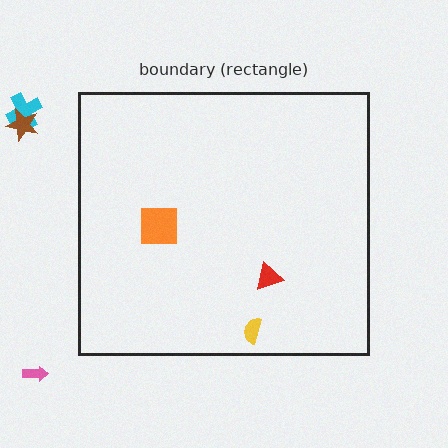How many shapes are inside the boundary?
3 inside, 3 outside.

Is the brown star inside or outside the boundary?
Outside.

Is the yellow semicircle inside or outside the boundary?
Inside.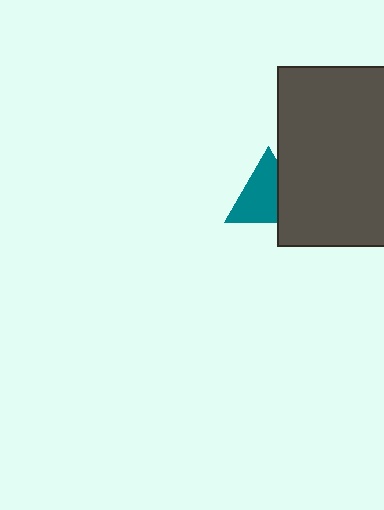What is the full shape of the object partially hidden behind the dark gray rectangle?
The partially hidden object is a teal triangle.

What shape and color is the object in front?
The object in front is a dark gray rectangle.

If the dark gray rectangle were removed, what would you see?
You would see the complete teal triangle.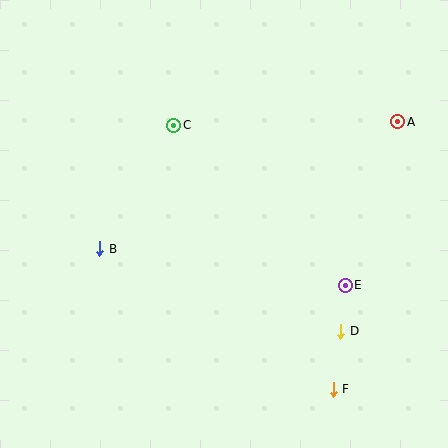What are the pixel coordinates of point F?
Point F is at (333, 389).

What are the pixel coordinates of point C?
Point C is at (174, 125).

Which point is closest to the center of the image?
Point C at (174, 125) is closest to the center.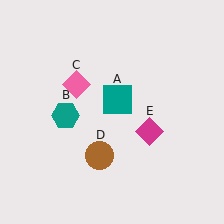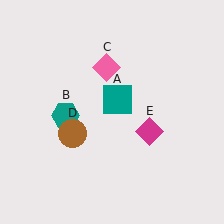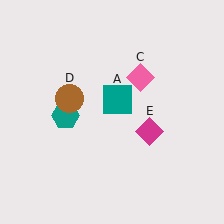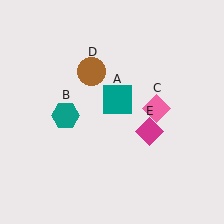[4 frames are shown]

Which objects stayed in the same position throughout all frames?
Teal square (object A) and teal hexagon (object B) and magenta diamond (object E) remained stationary.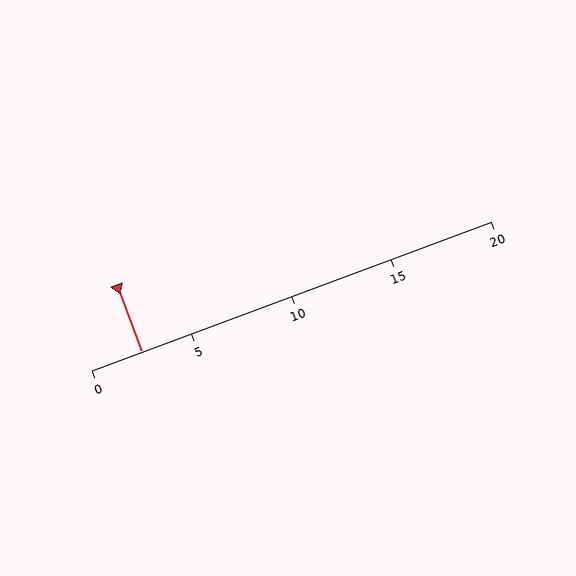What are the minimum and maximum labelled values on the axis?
The axis runs from 0 to 20.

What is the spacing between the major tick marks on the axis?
The major ticks are spaced 5 apart.